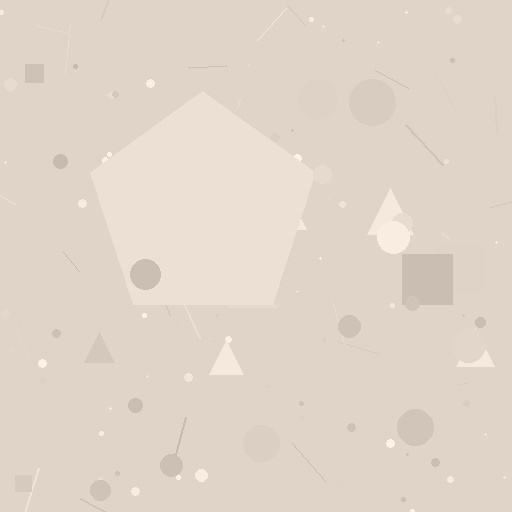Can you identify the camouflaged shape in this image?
The camouflaged shape is a pentagon.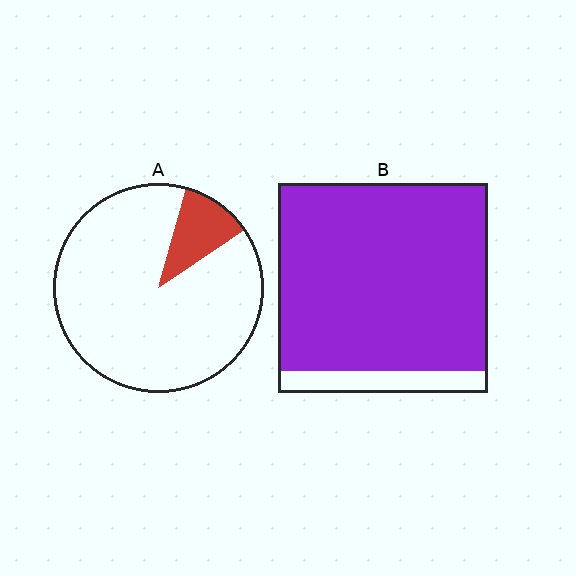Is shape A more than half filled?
No.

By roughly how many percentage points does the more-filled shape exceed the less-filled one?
By roughly 80 percentage points (B over A).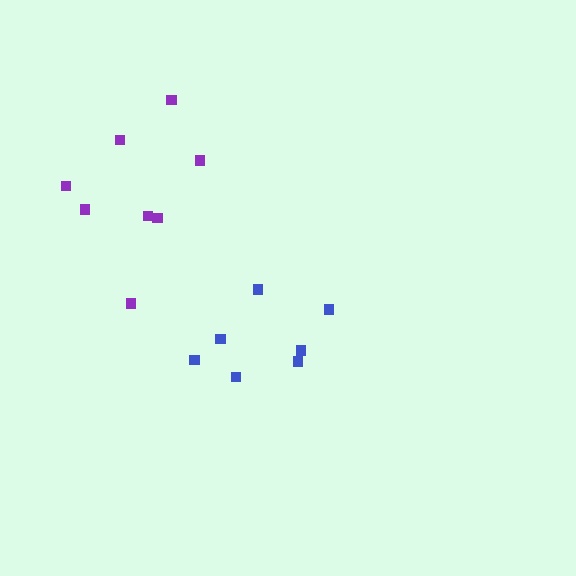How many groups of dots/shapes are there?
There are 2 groups.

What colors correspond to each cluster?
The clusters are colored: purple, blue.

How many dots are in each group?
Group 1: 8 dots, Group 2: 7 dots (15 total).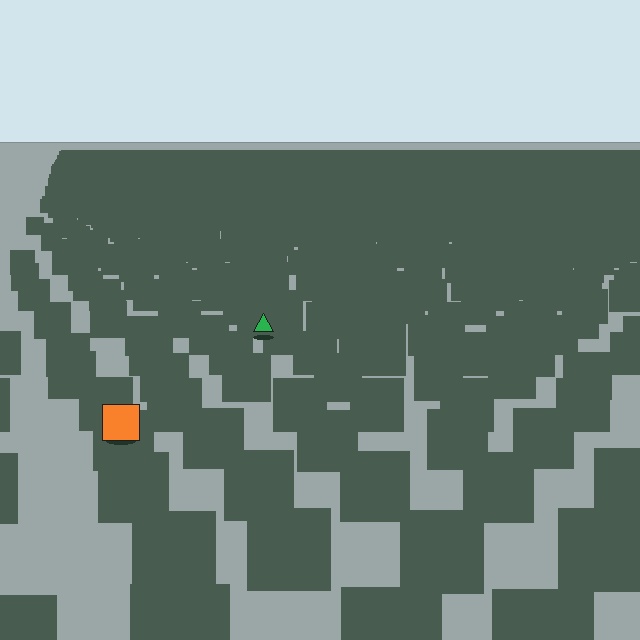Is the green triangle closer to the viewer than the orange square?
No. The orange square is closer — you can tell from the texture gradient: the ground texture is coarser near it.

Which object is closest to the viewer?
The orange square is closest. The texture marks near it are larger and more spread out.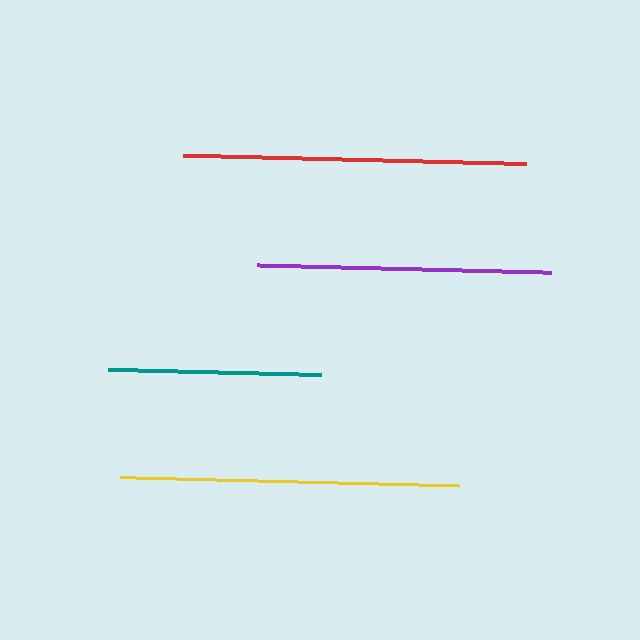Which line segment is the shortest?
The teal line is the shortest at approximately 213 pixels.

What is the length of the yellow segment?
The yellow segment is approximately 339 pixels long.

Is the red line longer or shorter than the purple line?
The red line is longer than the purple line.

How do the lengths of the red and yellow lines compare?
The red and yellow lines are approximately the same length.